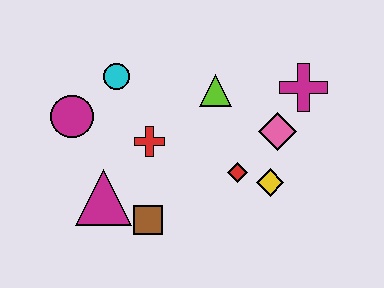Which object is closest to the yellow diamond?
The red diamond is closest to the yellow diamond.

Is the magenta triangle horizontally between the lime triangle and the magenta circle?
Yes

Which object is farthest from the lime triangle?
The magenta triangle is farthest from the lime triangle.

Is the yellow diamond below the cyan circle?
Yes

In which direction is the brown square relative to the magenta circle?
The brown square is below the magenta circle.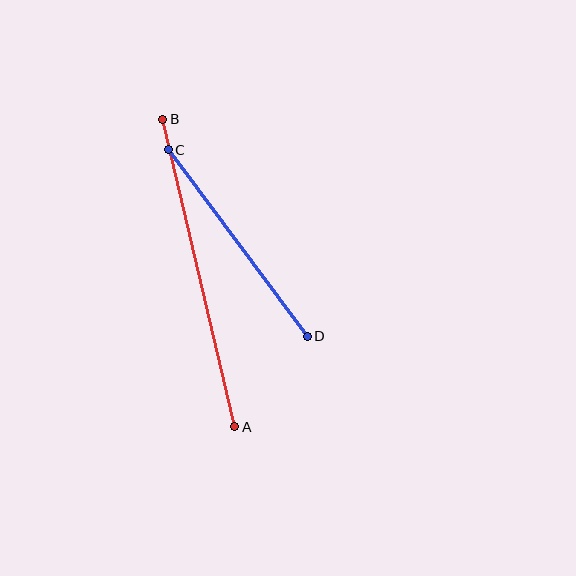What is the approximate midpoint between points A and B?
The midpoint is at approximately (199, 273) pixels.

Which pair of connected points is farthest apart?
Points A and B are farthest apart.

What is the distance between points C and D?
The distance is approximately 232 pixels.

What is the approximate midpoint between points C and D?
The midpoint is at approximately (238, 243) pixels.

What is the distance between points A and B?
The distance is approximately 316 pixels.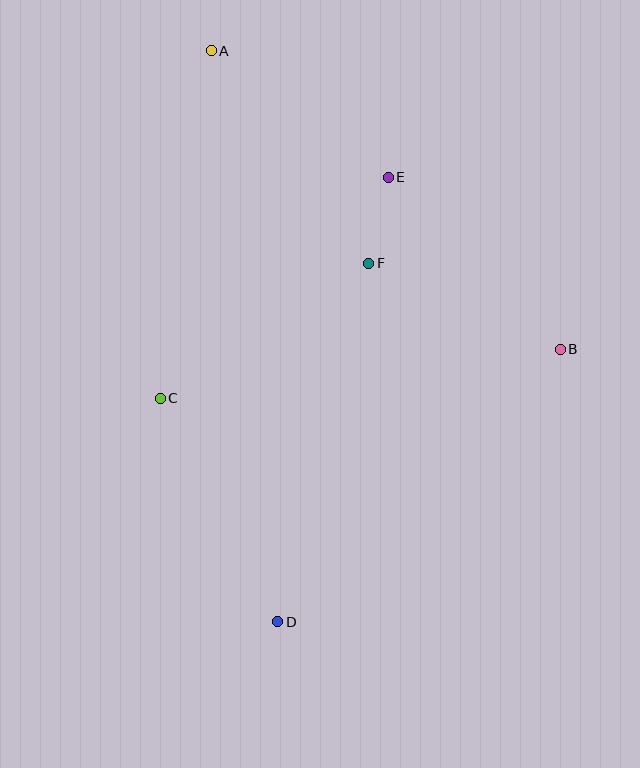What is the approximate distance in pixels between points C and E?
The distance between C and E is approximately 317 pixels.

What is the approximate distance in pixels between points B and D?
The distance between B and D is approximately 393 pixels.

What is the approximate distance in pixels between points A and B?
The distance between A and B is approximately 459 pixels.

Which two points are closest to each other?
Points E and F are closest to each other.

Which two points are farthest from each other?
Points A and D are farthest from each other.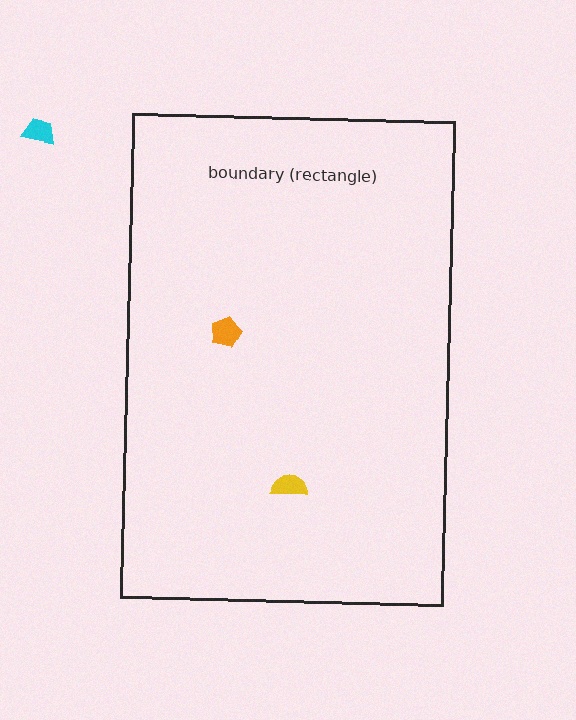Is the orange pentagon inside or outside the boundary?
Inside.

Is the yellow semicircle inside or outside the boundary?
Inside.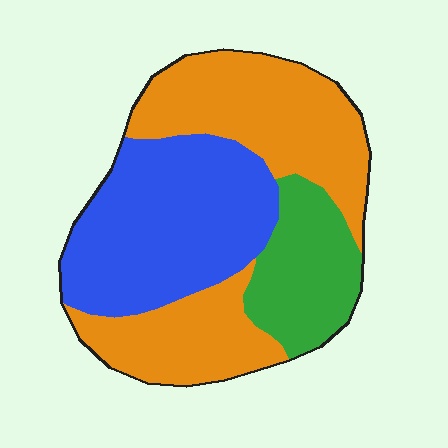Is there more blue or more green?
Blue.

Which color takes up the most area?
Orange, at roughly 45%.